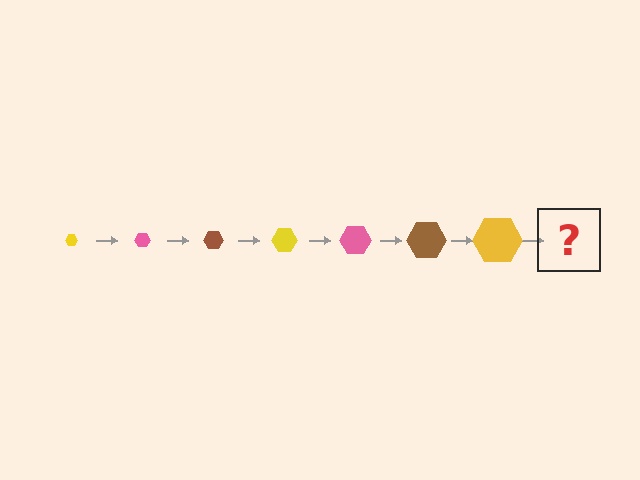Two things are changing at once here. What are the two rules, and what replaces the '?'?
The two rules are that the hexagon grows larger each step and the color cycles through yellow, pink, and brown. The '?' should be a pink hexagon, larger than the previous one.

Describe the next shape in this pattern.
It should be a pink hexagon, larger than the previous one.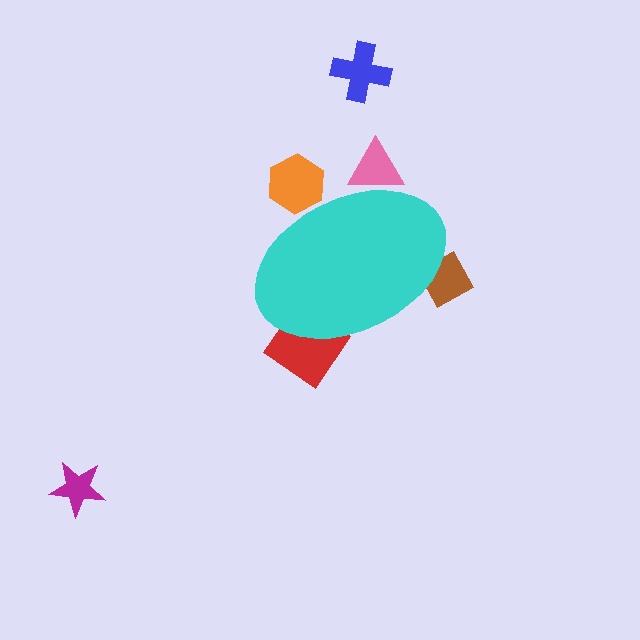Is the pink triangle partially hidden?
Yes, the pink triangle is partially hidden behind the cyan ellipse.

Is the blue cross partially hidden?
No, the blue cross is fully visible.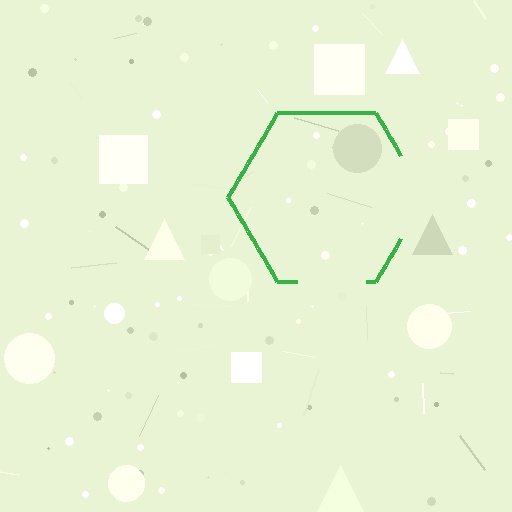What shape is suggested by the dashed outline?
The dashed outline suggests a hexagon.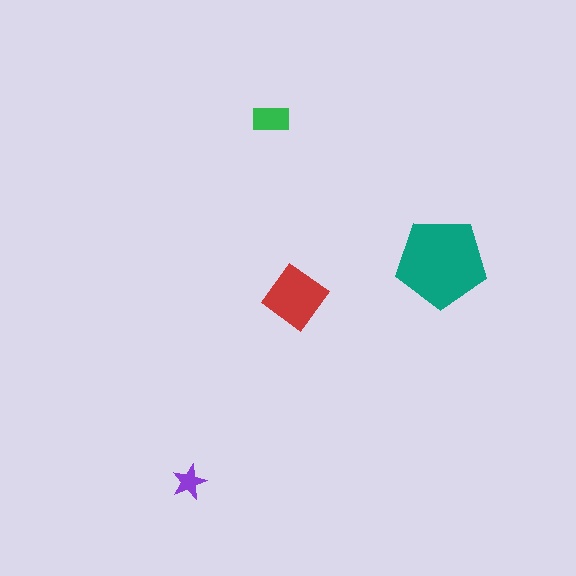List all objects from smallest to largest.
The purple star, the green rectangle, the red diamond, the teal pentagon.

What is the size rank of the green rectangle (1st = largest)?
3rd.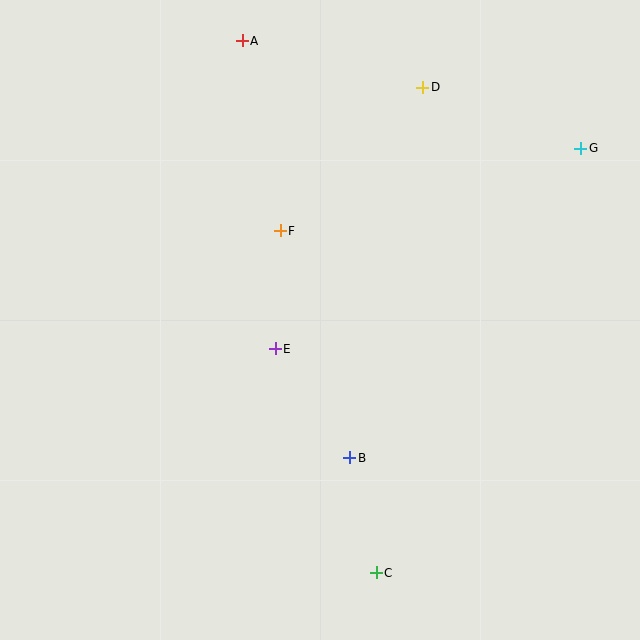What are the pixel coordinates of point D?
Point D is at (423, 87).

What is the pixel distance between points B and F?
The distance between B and F is 237 pixels.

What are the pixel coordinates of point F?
Point F is at (280, 231).